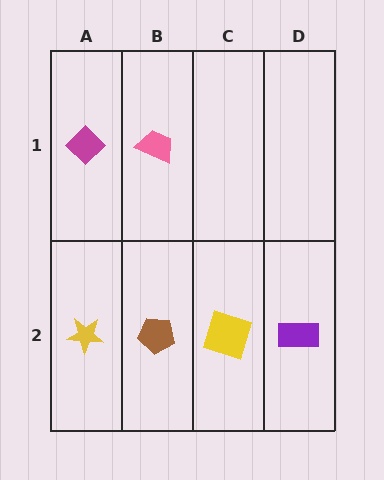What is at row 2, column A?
A yellow star.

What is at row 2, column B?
A brown pentagon.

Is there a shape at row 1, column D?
No, that cell is empty.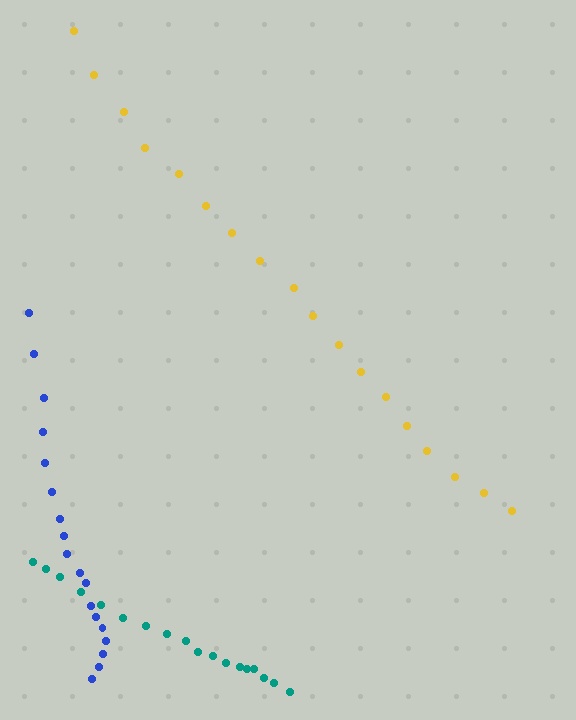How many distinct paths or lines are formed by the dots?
There are 3 distinct paths.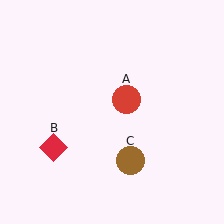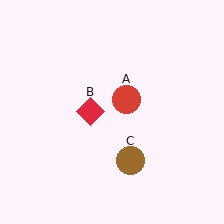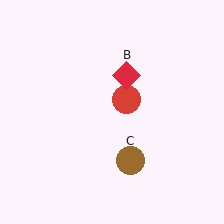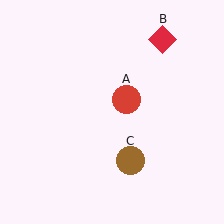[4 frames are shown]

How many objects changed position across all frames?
1 object changed position: red diamond (object B).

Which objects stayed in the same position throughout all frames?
Red circle (object A) and brown circle (object C) remained stationary.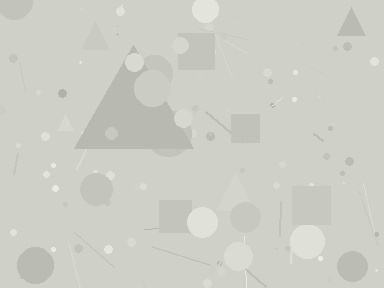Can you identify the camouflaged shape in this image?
The camouflaged shape is a triangle.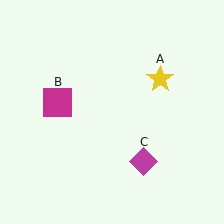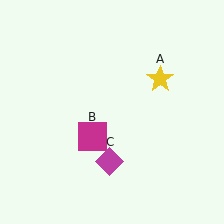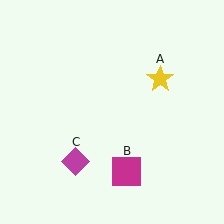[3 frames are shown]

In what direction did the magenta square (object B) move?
The magenta square (object B) moved down and to the right.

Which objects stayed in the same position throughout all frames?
Yellow star (object A) remained stationary.